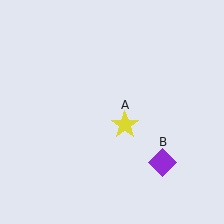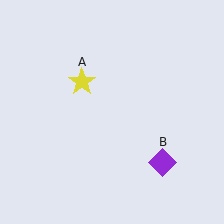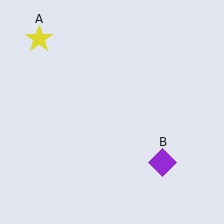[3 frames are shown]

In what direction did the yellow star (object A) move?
The yellow star (object A) moved up and to the left.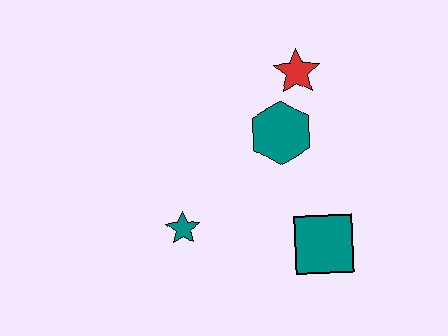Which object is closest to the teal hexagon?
The red star is closest to the teal hexagon.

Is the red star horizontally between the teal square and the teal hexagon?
Yes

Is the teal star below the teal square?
No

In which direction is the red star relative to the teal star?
The red star is above the teal star.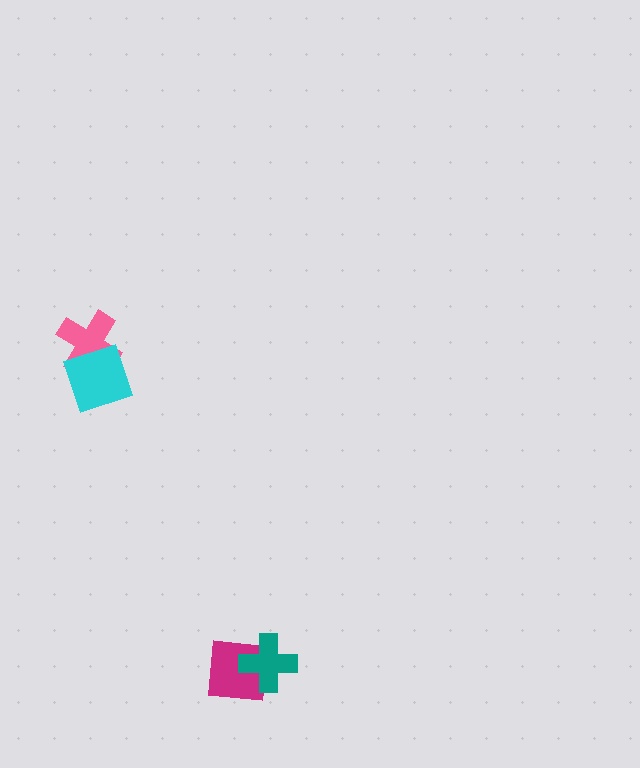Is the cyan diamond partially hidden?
No, no other shape covers it.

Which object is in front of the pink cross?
The cyan diamond is in front of the pink cross.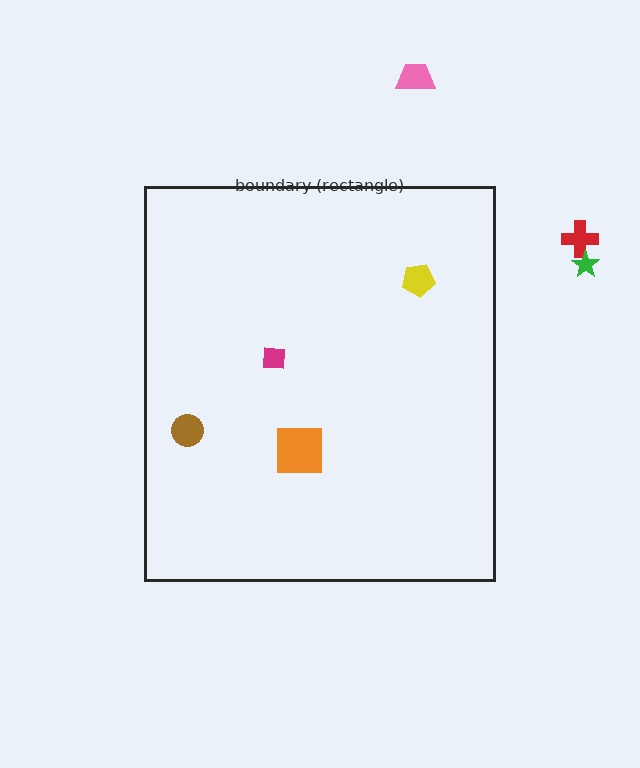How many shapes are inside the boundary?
4 inside, 3 outside.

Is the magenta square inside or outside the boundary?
Inside.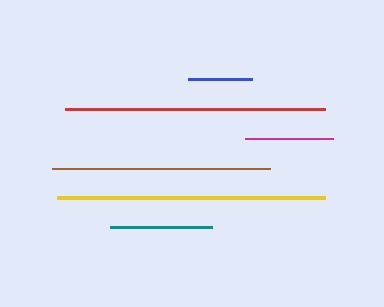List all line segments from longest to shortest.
From longest to shortest: yellow, red, brown, teal, magenta, blue.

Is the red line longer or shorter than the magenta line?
The red line is longer than the magenta line.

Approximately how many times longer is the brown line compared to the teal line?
The brown line is approximately 2.1 times the length of the teal line.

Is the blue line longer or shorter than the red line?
The red line is longer than the blue line.